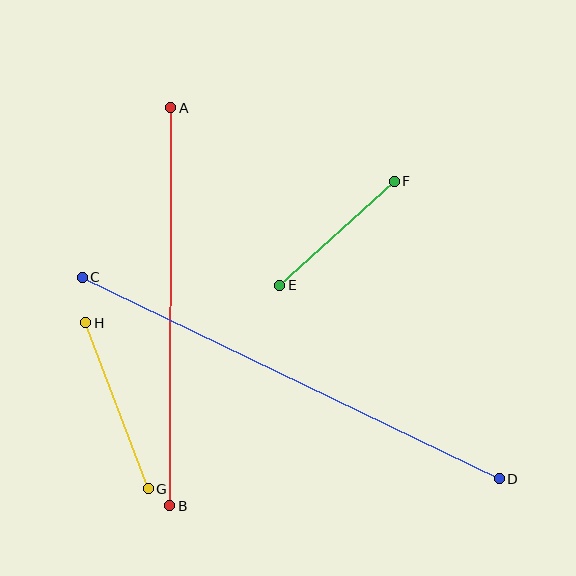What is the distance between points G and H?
The distance is approximately 177 pixels.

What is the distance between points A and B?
The distance is approximately 398 pixels.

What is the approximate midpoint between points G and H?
The midpoint is at approximately (117, 406) pixels.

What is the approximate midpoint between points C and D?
The midpoint is at approximately (291, 378) pixels.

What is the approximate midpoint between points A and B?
The midpoint is at approximately (170, 307) pixels.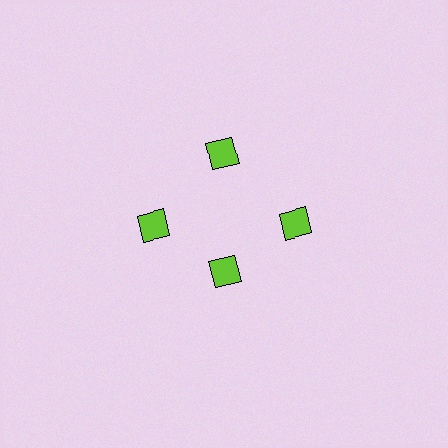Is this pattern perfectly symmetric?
No. The 4 lime diamonds are arranged in a ring, but one element near the 6 o'clock position is pulled inward toward the center, breaking the 4-fold rotational symmetry.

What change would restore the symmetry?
The symmetry would be restored by moving it outward, back onto the ring so that all 4 diamonds sit at equal angles and equal distance from the center.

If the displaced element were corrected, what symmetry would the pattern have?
It would have 4-fold rotational symmetry — the pattern would map onto itself every 90 degrees.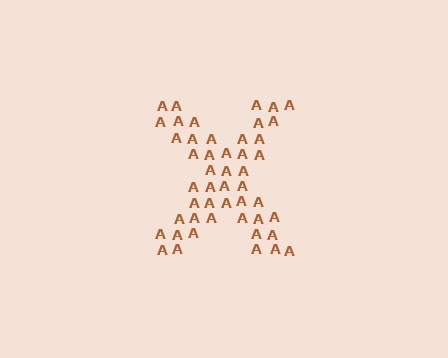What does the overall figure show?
The overall figure shows the letter X.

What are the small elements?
The small elements are letter A's.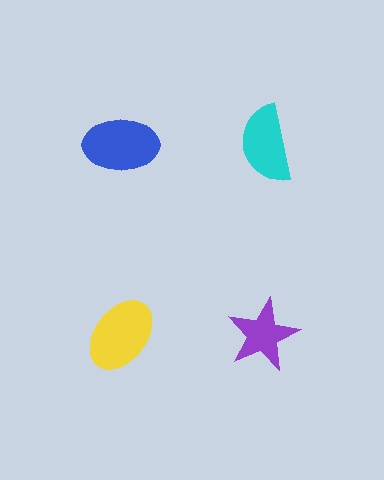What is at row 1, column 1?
A blue ellipse.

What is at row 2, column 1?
A yellow ellipse.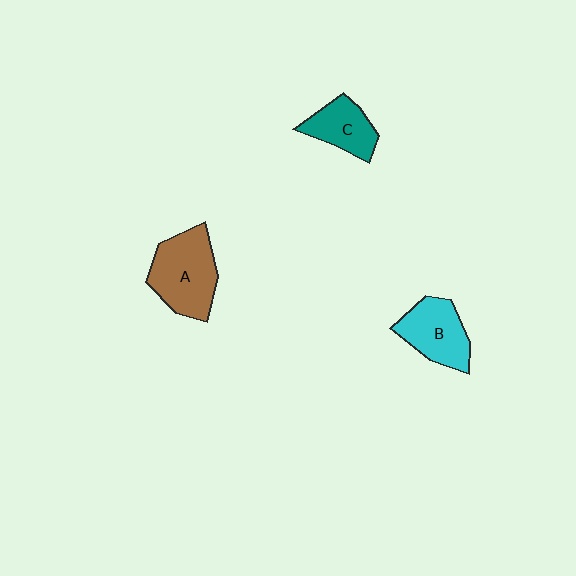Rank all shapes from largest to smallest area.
From largest to smallest: A (brown), B (cyan), C (teal).